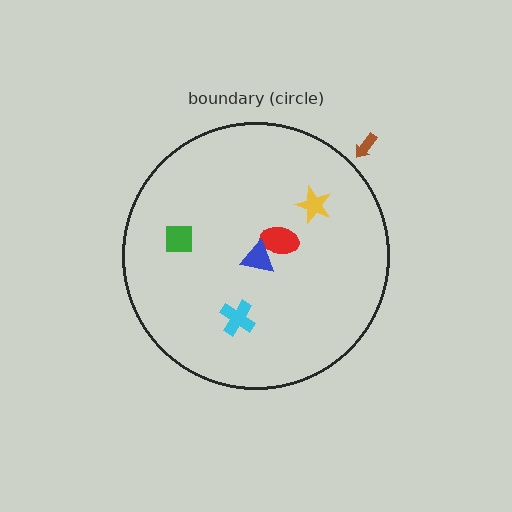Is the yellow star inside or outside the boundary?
Inside.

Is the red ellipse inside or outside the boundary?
Inside.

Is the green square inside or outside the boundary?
Inside.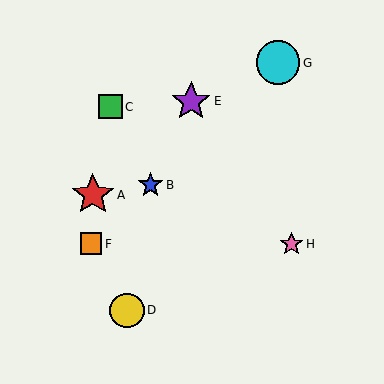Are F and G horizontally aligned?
No, F is at y≈244 and G is at y≈63.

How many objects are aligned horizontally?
2 objects (F, H) are aligned horizontally.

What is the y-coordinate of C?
Object C is at y≈107.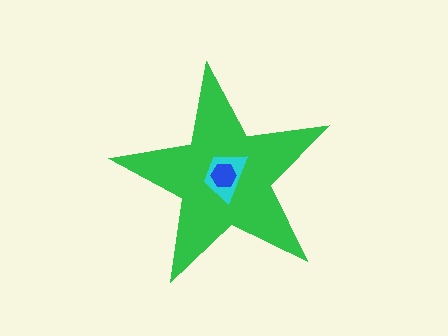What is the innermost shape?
The blue hexagon.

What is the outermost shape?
The green star.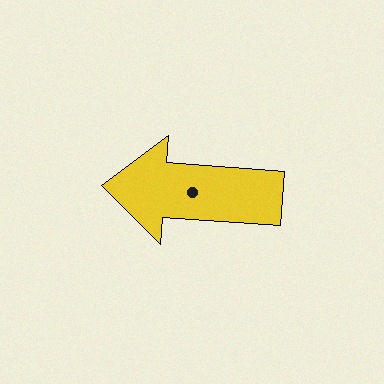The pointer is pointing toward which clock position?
Roughly 9 o'clock.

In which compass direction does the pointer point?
West.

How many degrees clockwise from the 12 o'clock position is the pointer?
Approximately 274 degrees.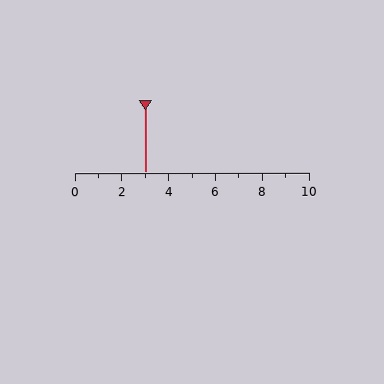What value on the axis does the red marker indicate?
The marker indicates approximately 3.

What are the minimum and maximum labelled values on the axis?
The axis runs from 0 to 10.